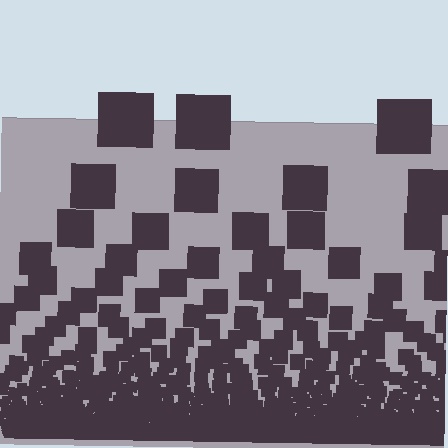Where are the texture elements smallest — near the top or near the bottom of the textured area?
Near the bottom.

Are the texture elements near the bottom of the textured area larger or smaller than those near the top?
Smaller. The gradient is inverted — elements near the bottom are smaller and denser.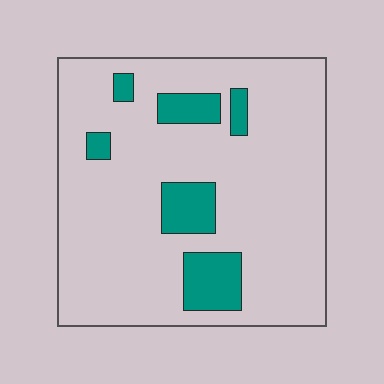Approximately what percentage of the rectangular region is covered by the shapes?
Approximately 15%.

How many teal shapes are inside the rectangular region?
6.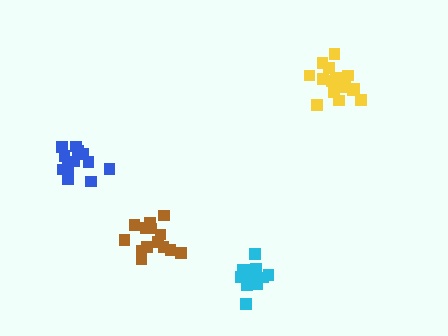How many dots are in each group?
Group 1: 12 dots, Group 2: 15 dots, Group 3: 13 dots, Group 4: 17 dots (57 total).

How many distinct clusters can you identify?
There are 4 distinct clusters.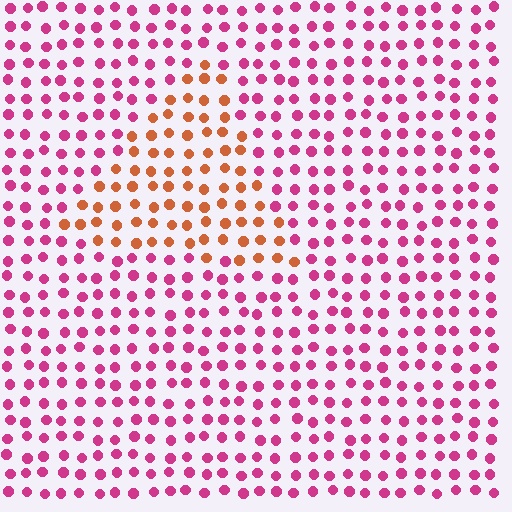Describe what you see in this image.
The image is filled with small magenta elements in a uniform arrangement. A triangle-shaped region is visible where the elements are tinted to a slightly different hue, forming a subtle color boundary.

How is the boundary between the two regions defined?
The boundary is defined purely by a slight shift in hue (about 51 degrees). Spacing, size, and orientation are identical on both sides.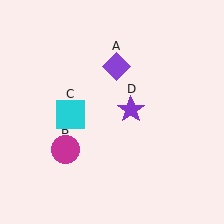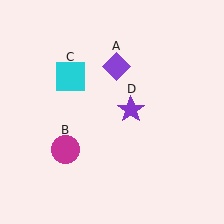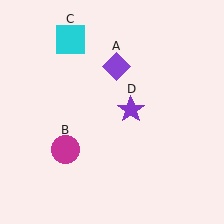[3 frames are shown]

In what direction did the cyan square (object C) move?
The cyan square (object C) moved up.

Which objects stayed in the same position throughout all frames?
Purple diamond (object A) and magenta circle (object B) and purple star (object D) remained stationary.